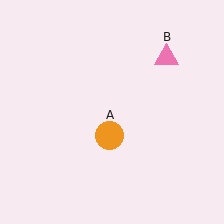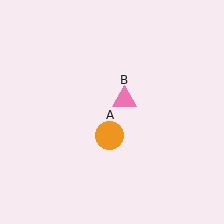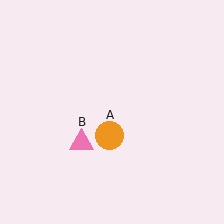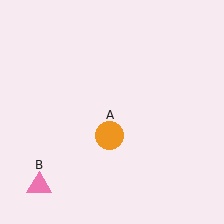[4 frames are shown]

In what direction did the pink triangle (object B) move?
The pink triangle (object B) moved down and to the left.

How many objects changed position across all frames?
1 object changed position: pink triangle (object B).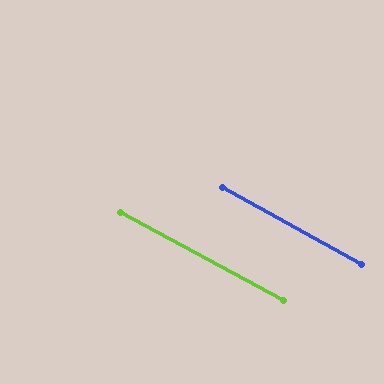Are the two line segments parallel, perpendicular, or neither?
Parallel — their directions differ by only 0.5°.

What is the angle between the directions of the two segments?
Approximately 1 degree.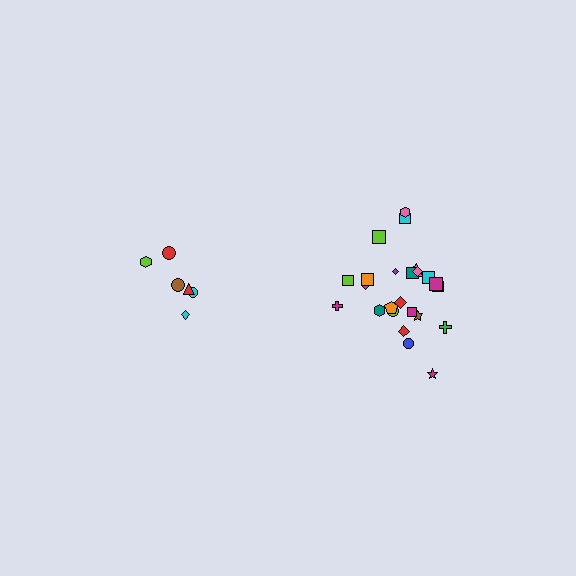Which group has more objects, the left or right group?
The right group.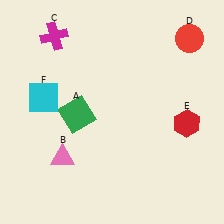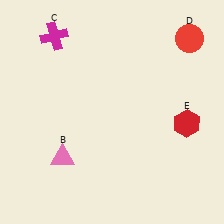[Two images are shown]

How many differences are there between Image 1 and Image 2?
There are 2 differences between the two images.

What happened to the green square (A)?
The green square (A) was removed in Image 2. It was in the bottom-left area of Image 1.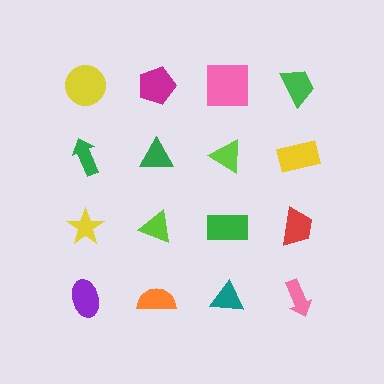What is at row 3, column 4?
A red trapezoid.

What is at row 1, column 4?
A green trapezoid.